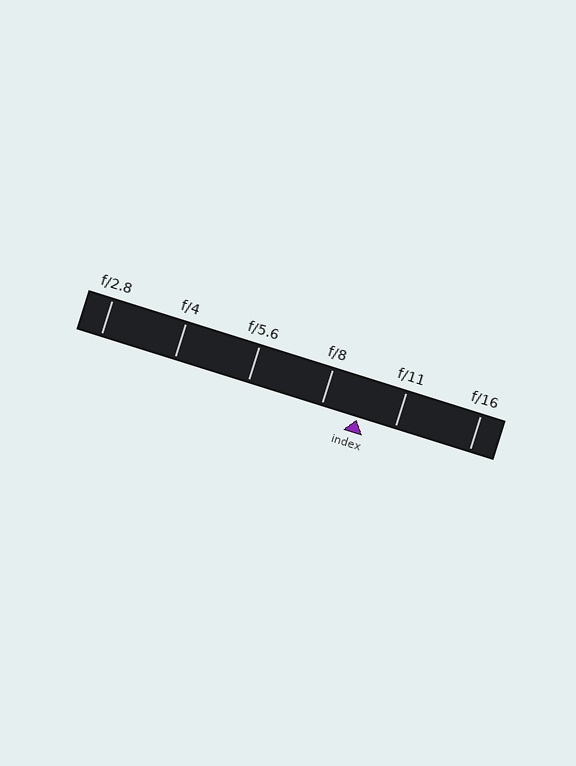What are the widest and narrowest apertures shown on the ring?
The widest aperture shown is f/2.8 and the narrowest is f/16.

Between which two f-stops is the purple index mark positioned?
The index mark is between f/8 and f/11.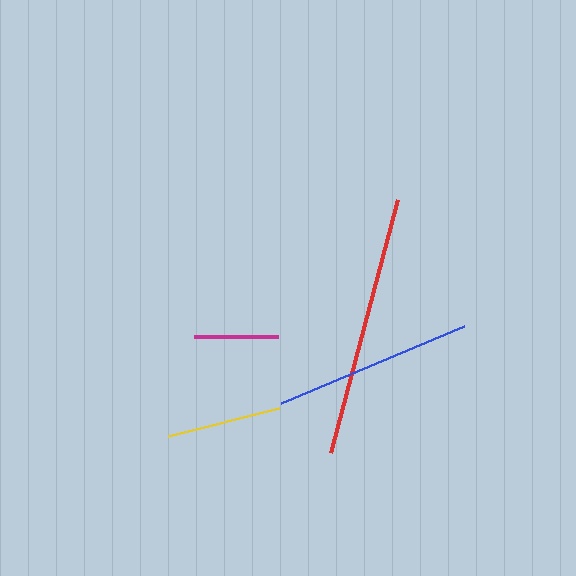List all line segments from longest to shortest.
From longest to shortest: red, blue, yellow, magenta.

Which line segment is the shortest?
The magenta line is the shortest at approximately 84 pixels.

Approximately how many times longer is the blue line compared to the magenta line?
The blue line is approximately 2.4 times the length of the magenta line.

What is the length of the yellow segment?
The yellow segment is approximately 115 pixels long.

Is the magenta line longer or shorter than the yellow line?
The yellow line is longer than the magenta line.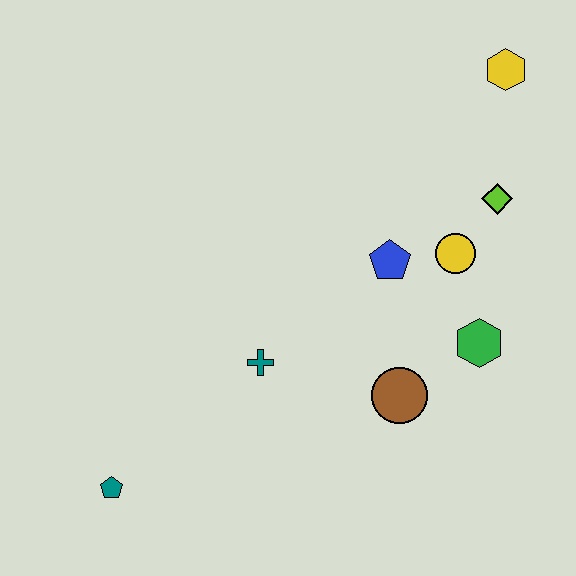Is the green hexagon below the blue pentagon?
Yes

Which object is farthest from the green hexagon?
The teal pentagon is farthest from the green hexagon.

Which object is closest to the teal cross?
The brown circle is closest to the teal cross.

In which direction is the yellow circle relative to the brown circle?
The yellow circle is above the brown circle.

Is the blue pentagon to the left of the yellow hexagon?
Yes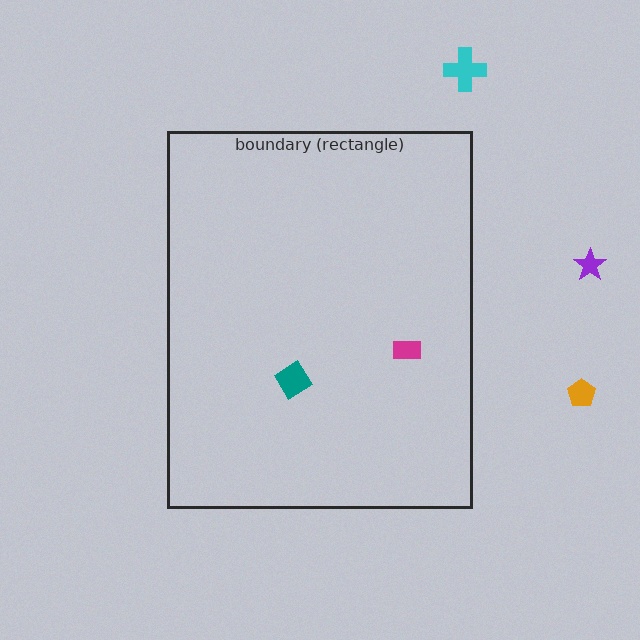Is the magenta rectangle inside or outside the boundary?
Inside.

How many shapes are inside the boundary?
2 inside, 3 outside.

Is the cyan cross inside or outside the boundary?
Outside.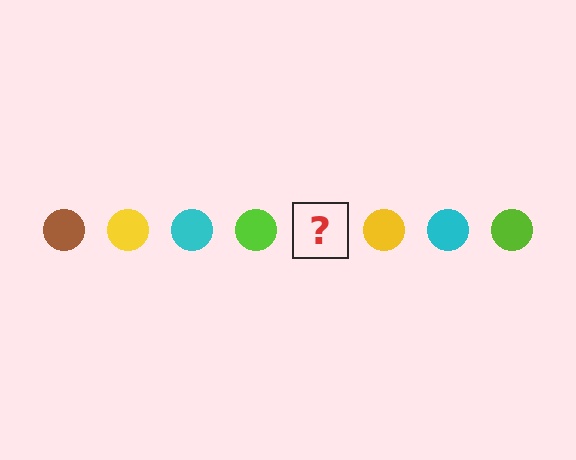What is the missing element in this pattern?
The missing element is a brown circle.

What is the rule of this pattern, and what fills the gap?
The rule is that the pattern cycles through brown, yellow, cyan, lime circles. The gap should be filled with a brown circle.